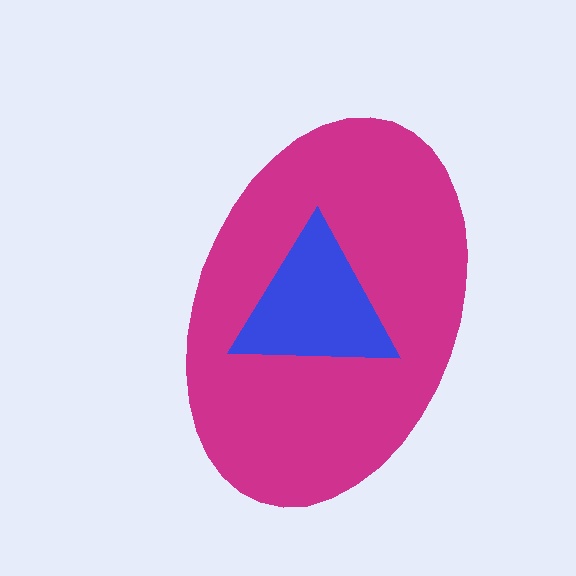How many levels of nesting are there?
2.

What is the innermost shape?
The blue triangle.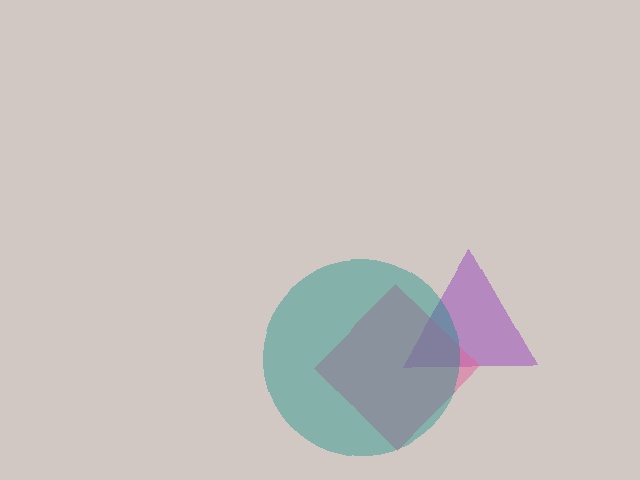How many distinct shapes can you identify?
There are 3 distinct shapes: a purple triangle, a pink diamond, a teal circle.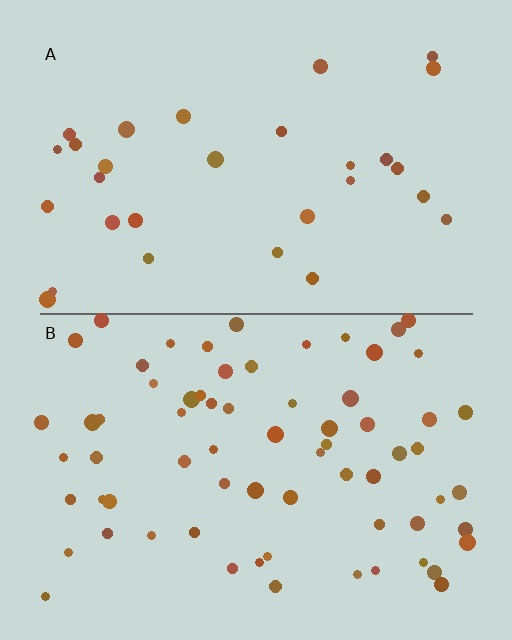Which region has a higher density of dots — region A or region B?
B (the bottom).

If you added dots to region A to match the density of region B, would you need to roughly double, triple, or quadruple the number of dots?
Approximately double.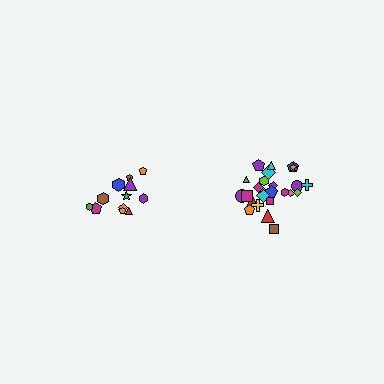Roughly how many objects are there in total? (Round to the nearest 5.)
Roughly 35 objects in total.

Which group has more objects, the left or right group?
The right group.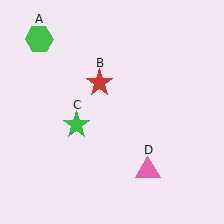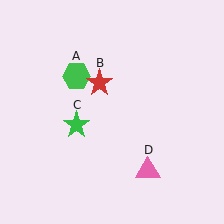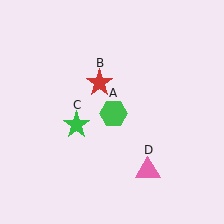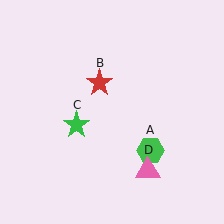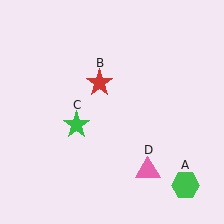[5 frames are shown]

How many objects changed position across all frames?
1 object changed position: green hexagon (object A).